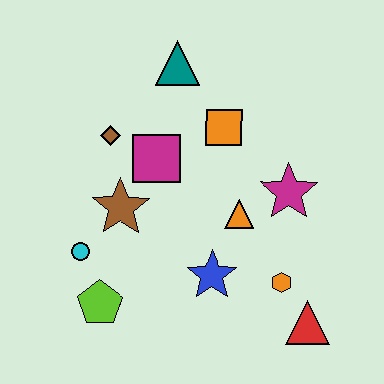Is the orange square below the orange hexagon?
No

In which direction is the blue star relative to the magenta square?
The blue star is below the magenta square.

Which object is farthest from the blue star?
The teal triangle is farthest from the blue star.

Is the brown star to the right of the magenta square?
No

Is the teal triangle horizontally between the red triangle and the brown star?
Yes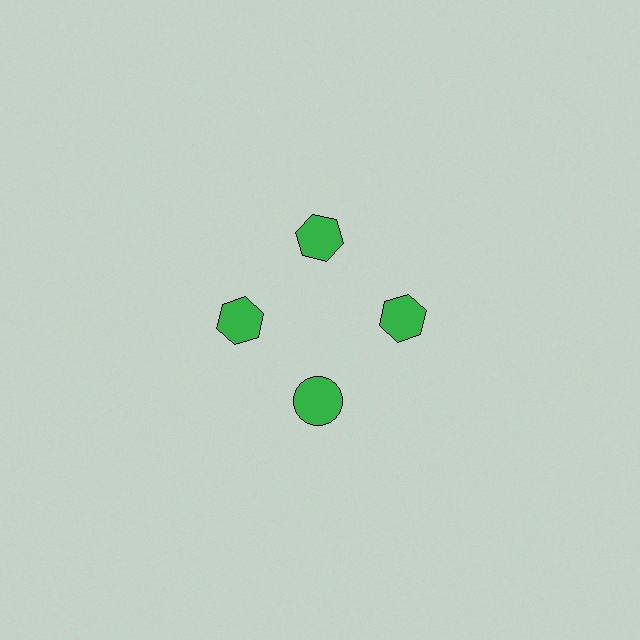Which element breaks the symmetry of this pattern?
The green circle at roughly the 6 o'clock position breaks the symmetry. All other shapes are green hexagons.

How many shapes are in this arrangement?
There are 4 shapes arranged in a ring pattern.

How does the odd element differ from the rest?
It has a different shape: circle instead of hexagon.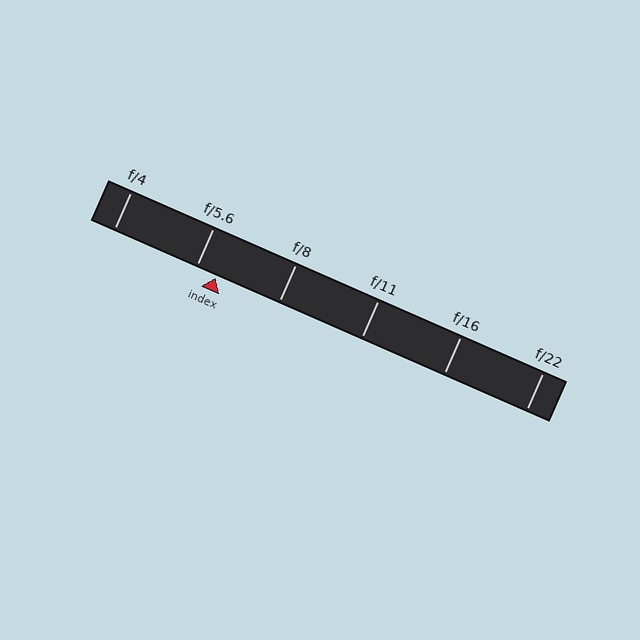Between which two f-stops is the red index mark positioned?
The index mark is between f/5.6 and f/8.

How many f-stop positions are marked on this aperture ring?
There are 6 f-stop positions marked.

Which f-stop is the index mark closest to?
The index mark is closest to f/5.6.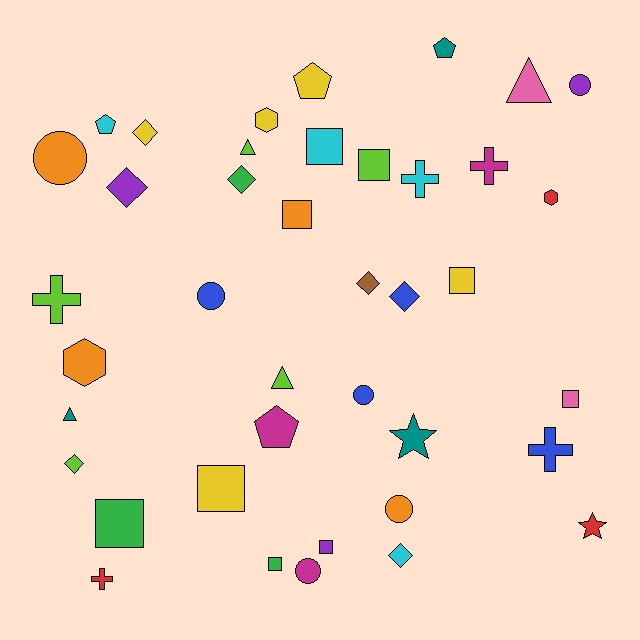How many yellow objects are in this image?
There are 5 yellow objects.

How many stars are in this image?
There are 2 stars.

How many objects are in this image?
There are 40 objects.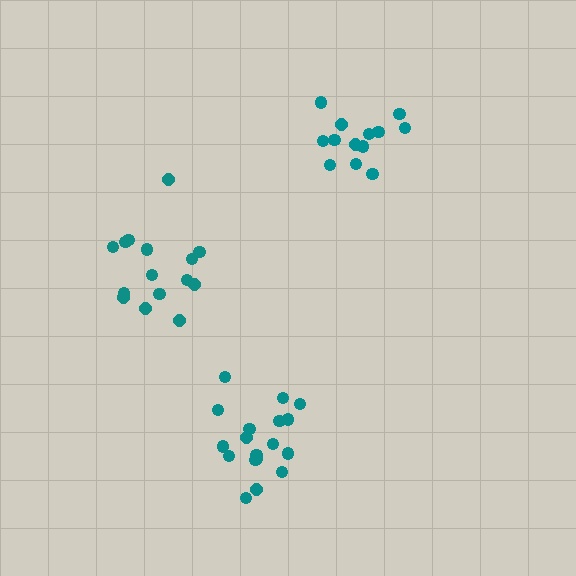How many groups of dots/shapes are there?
There are 3 groups.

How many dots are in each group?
Group 1: 13 dots, Group 2: 15 dots, Group 3: 18 dots (46 total).